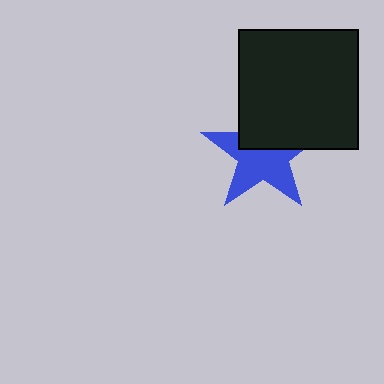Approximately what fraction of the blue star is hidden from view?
Roughly 41% of the blue star is hidden behind the black square.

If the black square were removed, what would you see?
You would see the complete blue star.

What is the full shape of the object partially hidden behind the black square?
The partially hidden object is a blue star.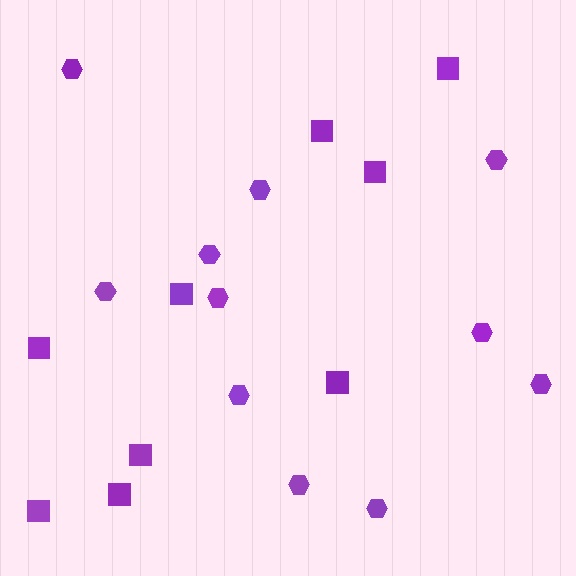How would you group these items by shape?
There are 2 groups: one group of hexagons (11) and one group of squares (9).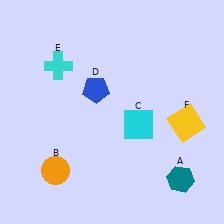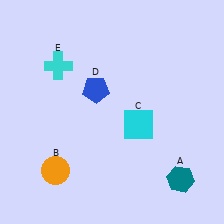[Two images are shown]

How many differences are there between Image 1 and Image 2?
There is 1 difference between the two images.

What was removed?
The yellow square (F) was removed in Image 2.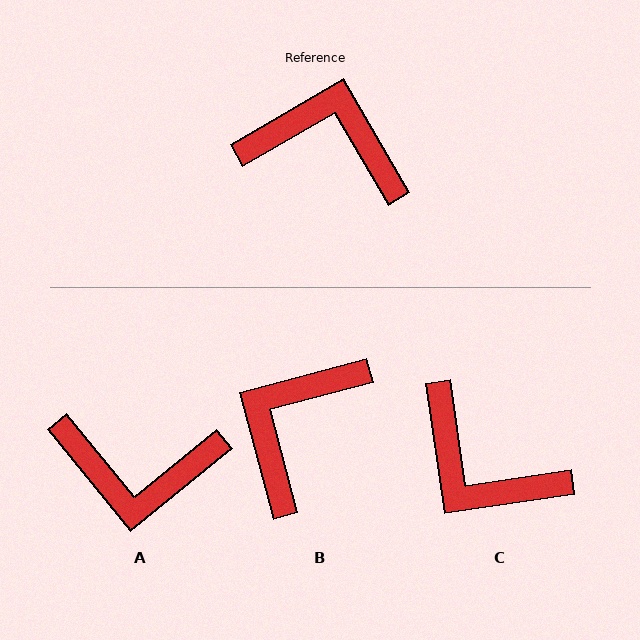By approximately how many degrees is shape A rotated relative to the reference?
Approximately 171 degrees clockwise.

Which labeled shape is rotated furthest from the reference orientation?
A, about 171 degrees away.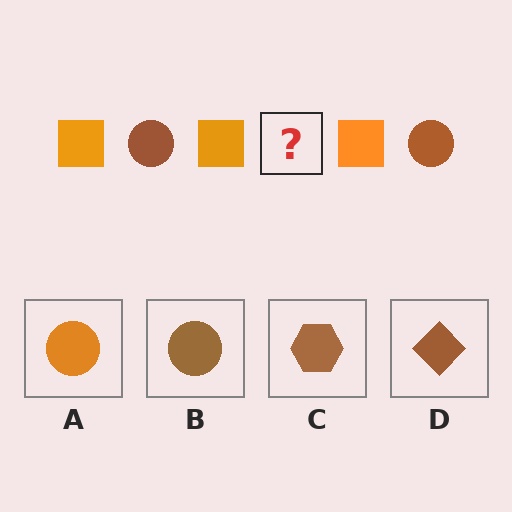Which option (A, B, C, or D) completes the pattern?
B.